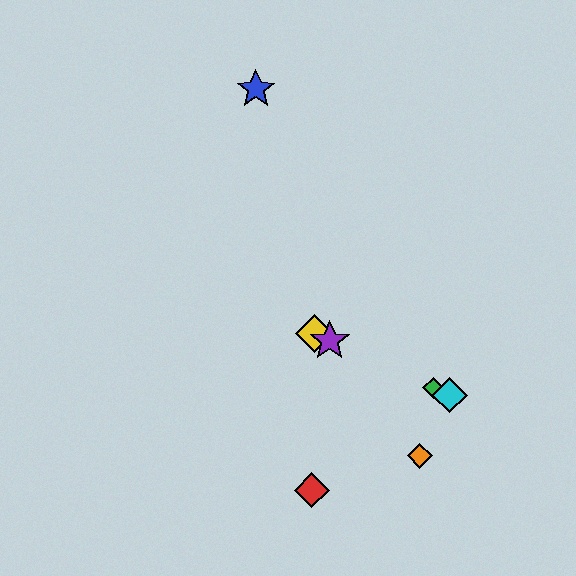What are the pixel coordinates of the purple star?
The purple star is at (330, 341).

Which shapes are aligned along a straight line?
The green diamond, the yellow diamond, the purple star, the cyan diamond are aligned along a straight line.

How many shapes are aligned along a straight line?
4 shapes (the green diamond, the yellow diamond, the purple star, the cyan diamond) are aligned along a straight line.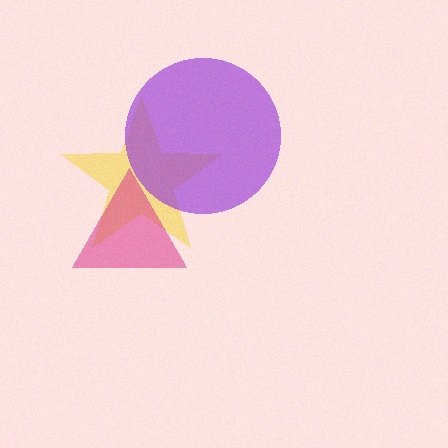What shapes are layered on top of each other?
The layered shapes are: a yellow star, a purple circle, a magenta triangle.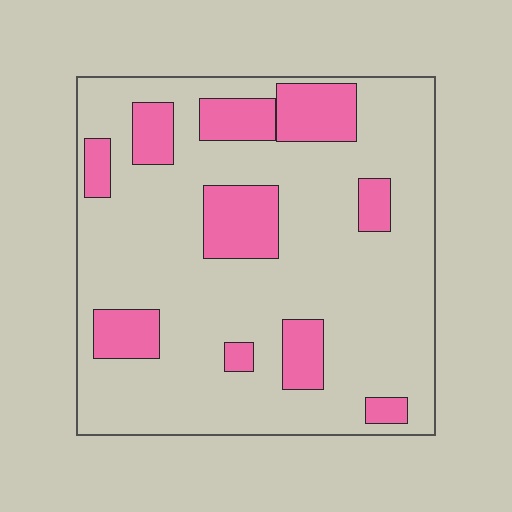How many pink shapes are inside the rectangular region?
10.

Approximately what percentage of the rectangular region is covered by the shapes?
Approximately 20%.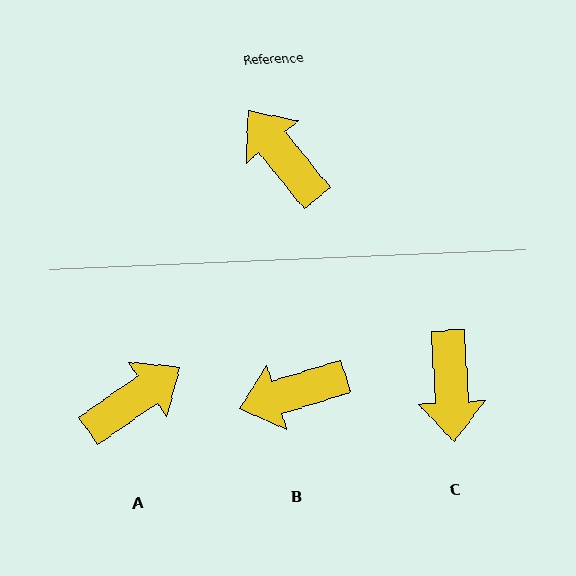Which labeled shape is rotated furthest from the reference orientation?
C, about 144 degrees away.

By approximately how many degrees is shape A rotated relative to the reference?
Approximately 94 degrees clockwise.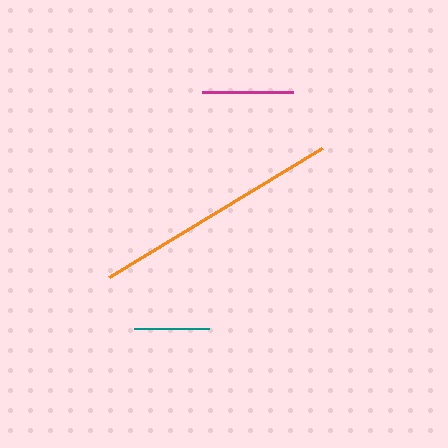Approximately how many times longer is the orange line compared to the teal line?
The orange line is approximately 3.3 times the length of the teal line.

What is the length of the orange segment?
The orange segment is approximately 249 pixels long.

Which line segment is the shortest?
The teal line is the shortest at approximately 75 pixels.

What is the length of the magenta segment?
The magenta segment is approximately 92 pixels long.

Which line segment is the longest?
The orange line is the longest at approximately 249 pixels.